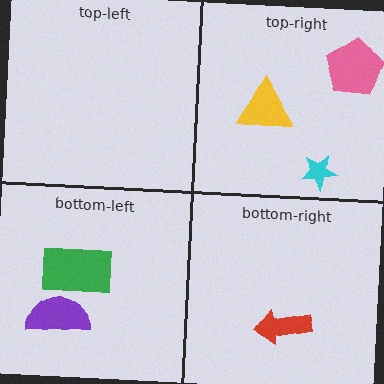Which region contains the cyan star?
The top-right region.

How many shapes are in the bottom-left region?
2.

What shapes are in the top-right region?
The yellow triangle, the cyan star, the pink pentagon.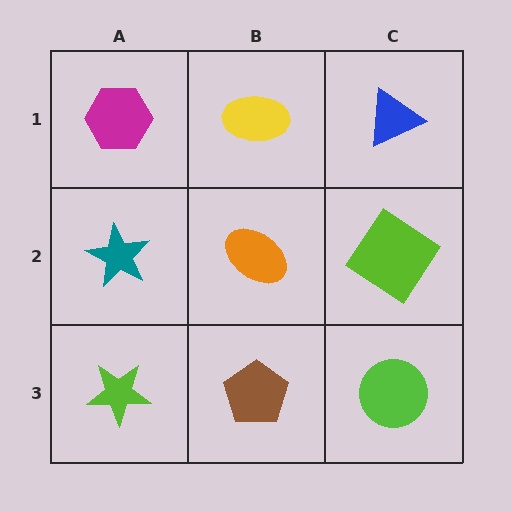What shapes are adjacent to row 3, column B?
An orange ellipse (row 2, column B), a lime star (row 3, column A), a lime circle (row 3, column C).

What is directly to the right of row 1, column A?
A yellow ellipse.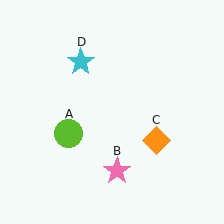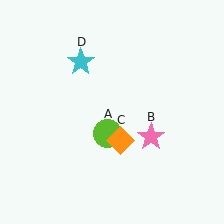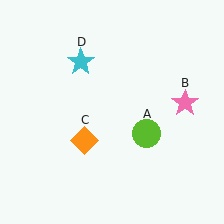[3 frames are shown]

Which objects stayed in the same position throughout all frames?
Cyan star (object D) remained stationary.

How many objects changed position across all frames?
3 objects changed position: lime circle (object A), pink star (object B), orange diamond (object C).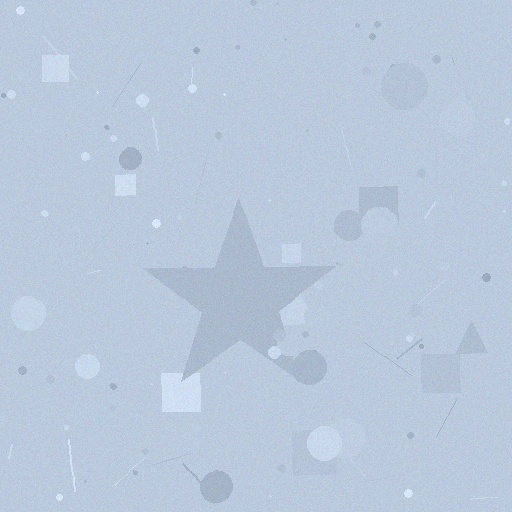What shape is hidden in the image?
A star is hidden in the image.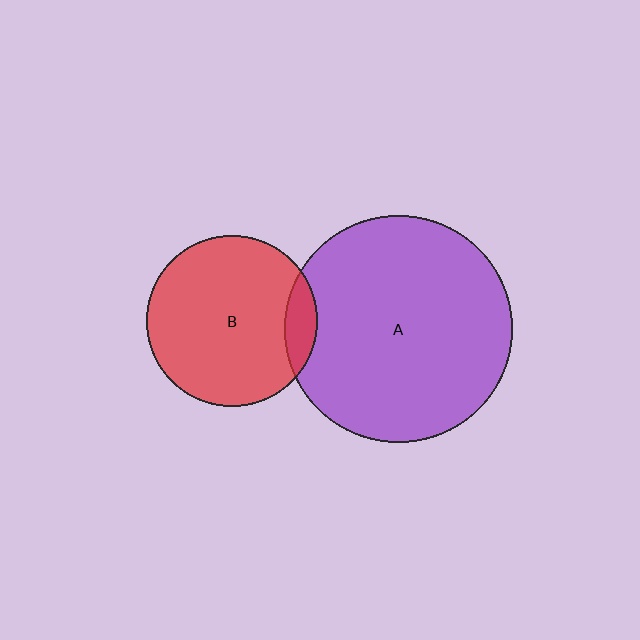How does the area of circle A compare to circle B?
Approximately 1.8 times.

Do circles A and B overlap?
Yes.